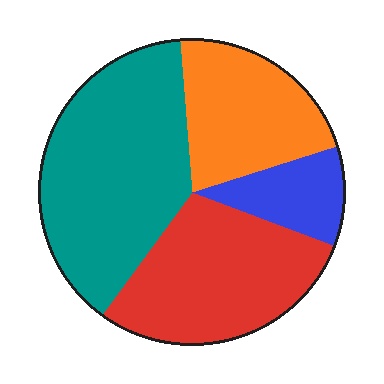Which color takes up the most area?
Teal, at roughly 40%.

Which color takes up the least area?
Blue, at roughly 10%.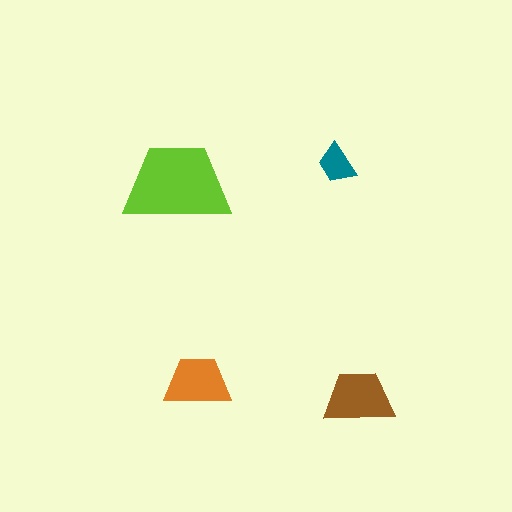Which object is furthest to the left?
The lime trapezoid is leftmost.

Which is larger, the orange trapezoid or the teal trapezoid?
The orange one.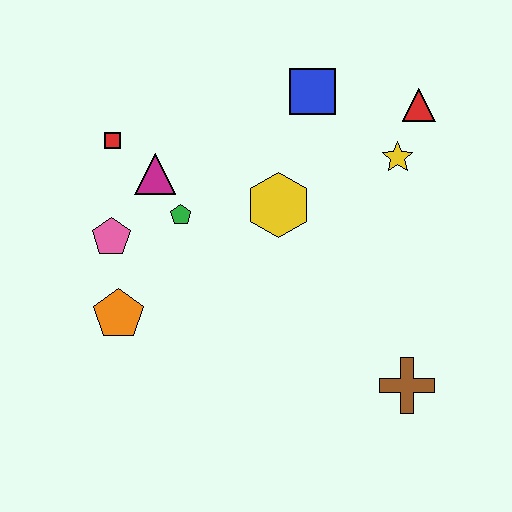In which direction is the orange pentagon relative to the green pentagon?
The orange pentagon is below the green pentagon.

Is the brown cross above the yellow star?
No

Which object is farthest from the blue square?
The brown cross is farthest from the blue square.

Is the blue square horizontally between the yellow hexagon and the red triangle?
Yes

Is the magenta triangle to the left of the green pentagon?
Yes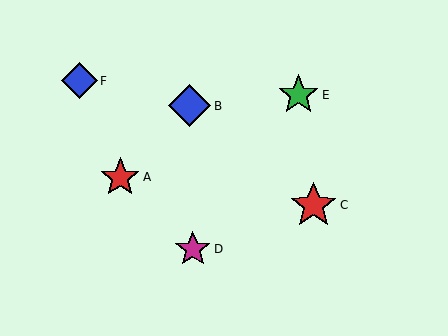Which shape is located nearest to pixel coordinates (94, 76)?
The blue diamond (labeled F) at (80, 81) is nearest to that location.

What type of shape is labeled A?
Shape A is a red star.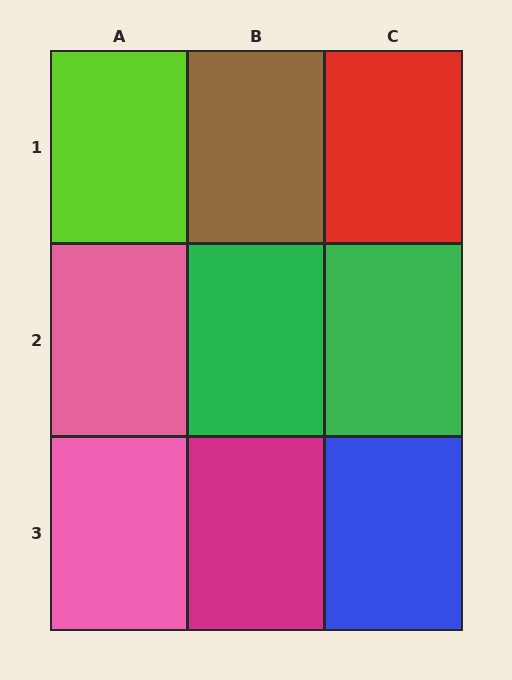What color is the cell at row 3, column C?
Blue.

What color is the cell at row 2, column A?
Pink.